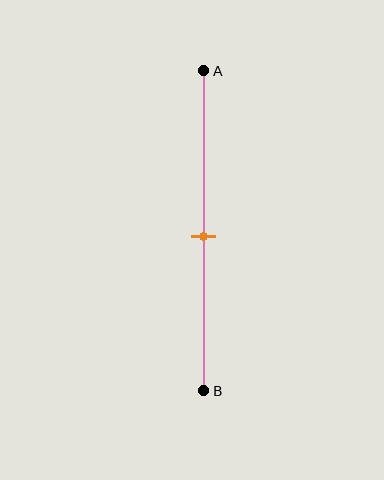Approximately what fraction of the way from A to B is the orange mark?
The orange mark is approximately 50% of the way from A to B.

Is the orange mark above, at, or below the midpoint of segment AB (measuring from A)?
The orange mark is approximately at the midpoint of segment AB.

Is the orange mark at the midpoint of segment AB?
Yes, the mark is approximately at the midpoint.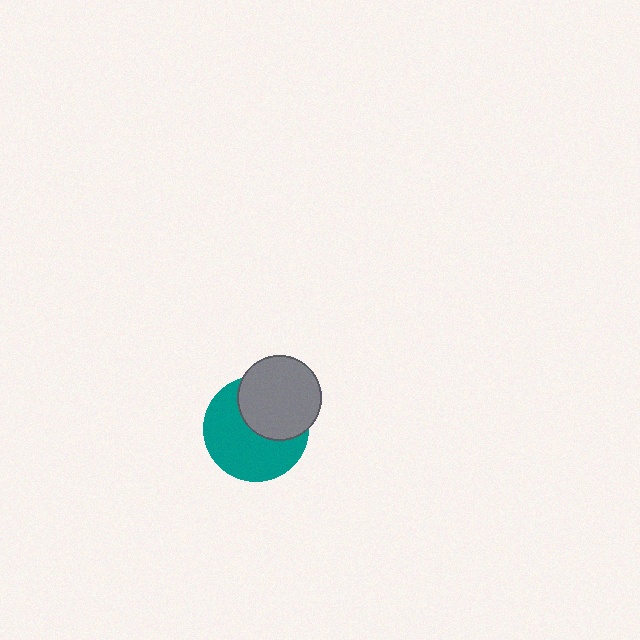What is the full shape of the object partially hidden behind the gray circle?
The partially hidden object is a teal circle.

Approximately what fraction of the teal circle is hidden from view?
Roughly 40% of the teal circle is hidden behind the gray circle.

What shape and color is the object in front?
The object in front is a gray circle.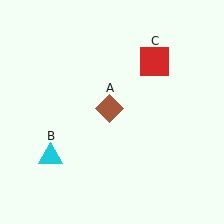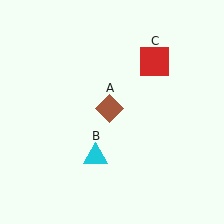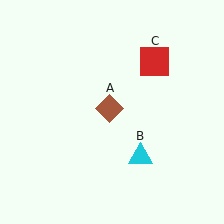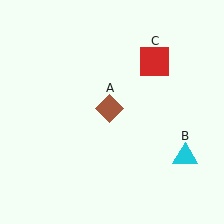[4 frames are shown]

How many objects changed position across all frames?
1 object changed position: cyan triangle (object B).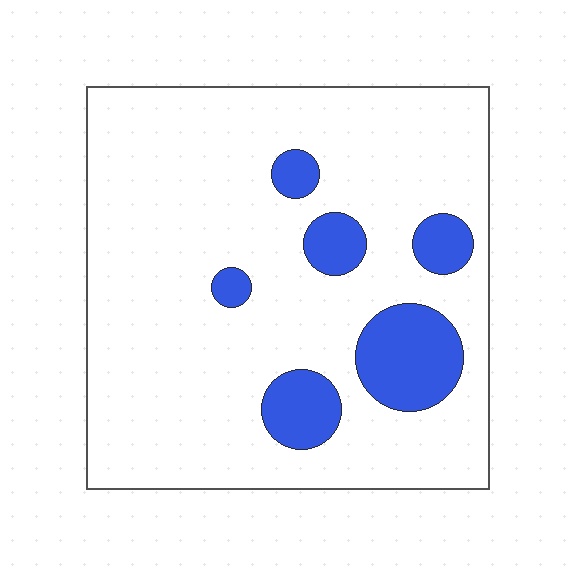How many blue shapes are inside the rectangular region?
6.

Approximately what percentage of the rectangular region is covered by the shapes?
Approximately 15%.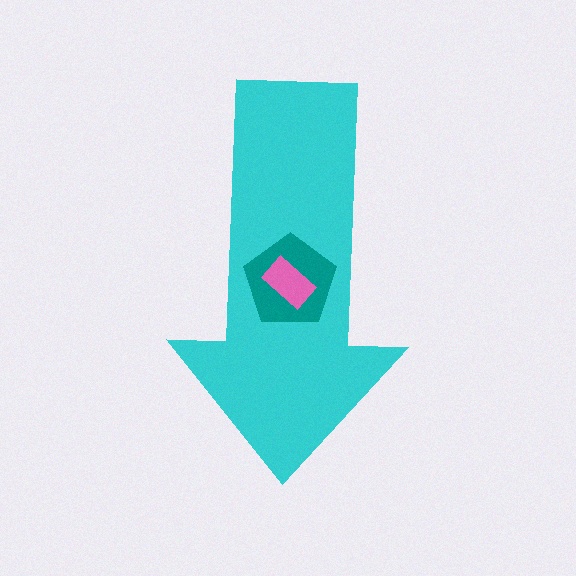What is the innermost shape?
The pink rectangle.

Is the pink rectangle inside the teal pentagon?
Yes.